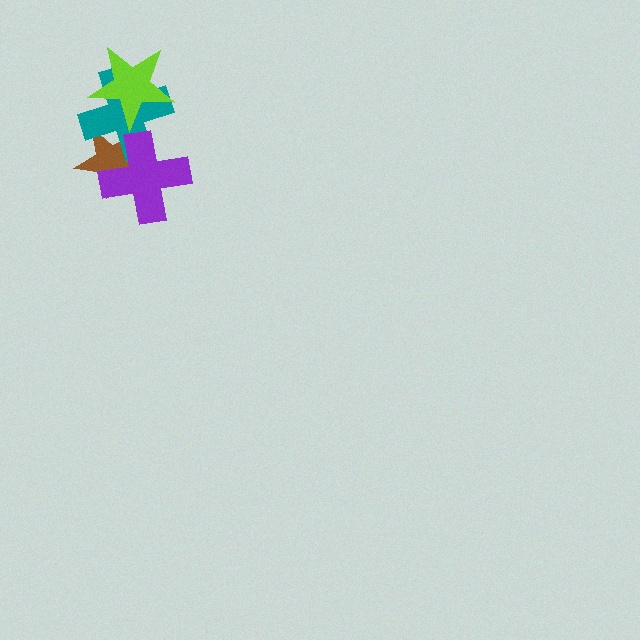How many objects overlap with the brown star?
2 objects overlap with the brown star.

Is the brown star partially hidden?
Yes, it is partially covered by another shape.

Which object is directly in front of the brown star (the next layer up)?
The teal cross is directly in front of the brown star.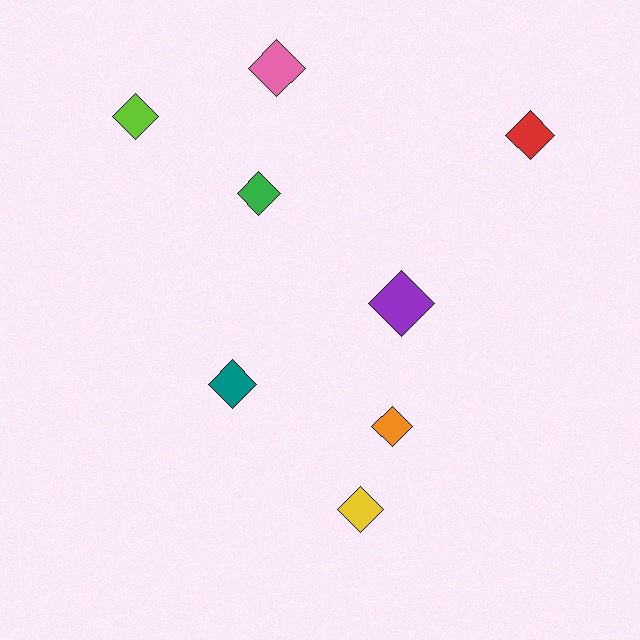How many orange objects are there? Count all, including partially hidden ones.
There is 1 orange object.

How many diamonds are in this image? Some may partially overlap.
There are 8 diamonds.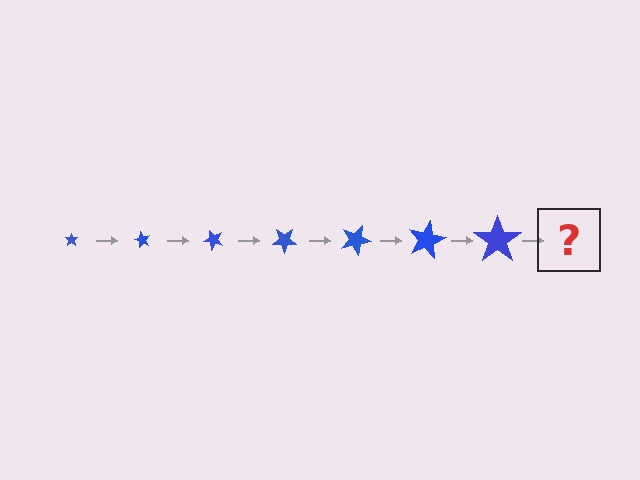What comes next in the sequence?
The next element should be a star, larger than the previous one and rotated 420 degrees from the start.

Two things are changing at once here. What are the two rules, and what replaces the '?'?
The two rules are that the star grows larger each step and it rotates 60 degrees each step. The '?' should be a star, larger than the previous one and rotated 420 degrees from the start.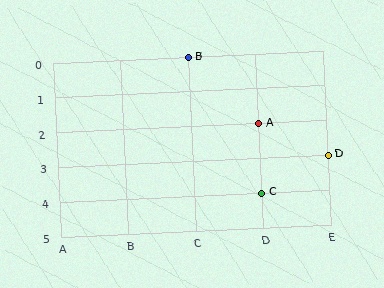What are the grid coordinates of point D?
Point D is at grid coordinates (E, 3).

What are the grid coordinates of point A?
Point A is at grid coordinates (D, 2).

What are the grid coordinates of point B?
Point B is at grid coordinates (C, 0).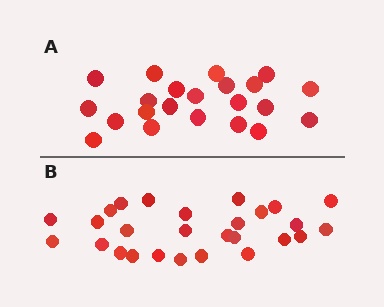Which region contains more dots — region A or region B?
Region B (the bottom region) has more dots.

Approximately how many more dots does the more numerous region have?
Region B has about 5 more dots than region A.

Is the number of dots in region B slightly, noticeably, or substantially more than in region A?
Region B has only slightly more — the two regions are fairly close. The ratio is roughly 1.2 to 1.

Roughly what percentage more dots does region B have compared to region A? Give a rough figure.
About 25% more.